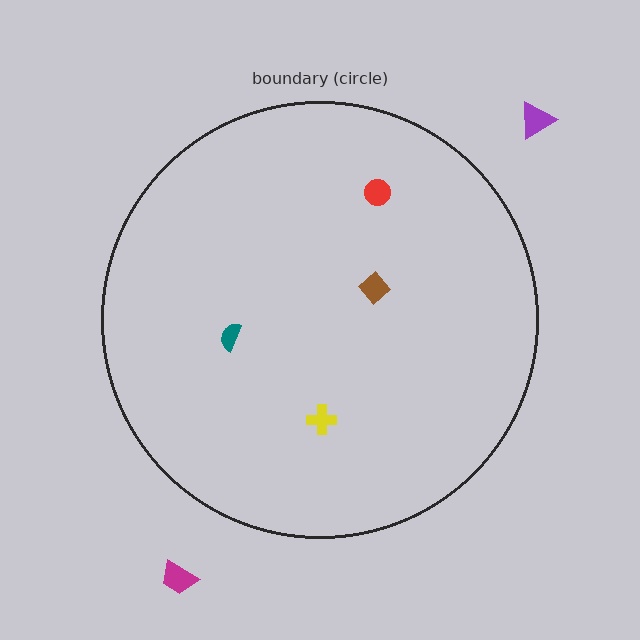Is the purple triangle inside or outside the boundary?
Outside.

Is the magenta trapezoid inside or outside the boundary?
Outside.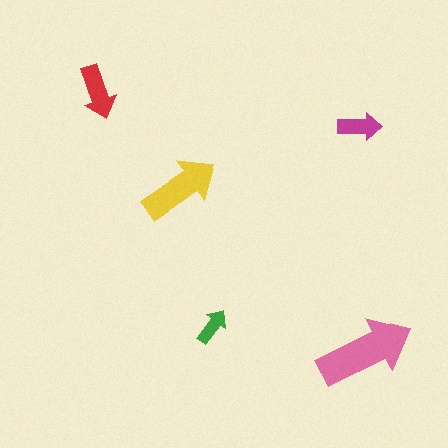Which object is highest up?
The red arrow is topmost.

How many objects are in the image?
There are 5 objects in the image.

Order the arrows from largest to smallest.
the pink one, the yellow one, the red one, the magenta one, the green one.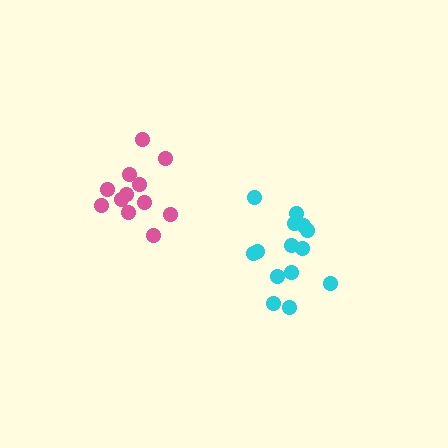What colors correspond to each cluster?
The clusters are colored: cyan, pink.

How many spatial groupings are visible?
There are 2 spatial groupings.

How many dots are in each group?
Group 1: 14 dots, Group 2: 12 dots (26 total).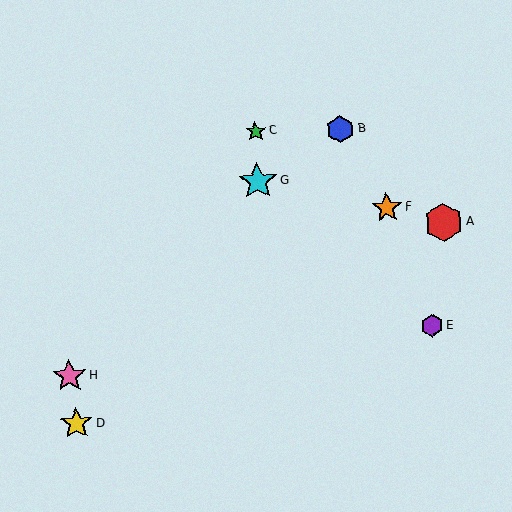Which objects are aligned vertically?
Objects C, G are aligned vertically.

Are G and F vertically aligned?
No, G is at x≈258 and F is at x≈387.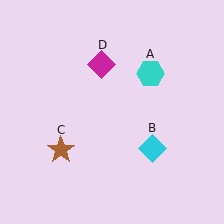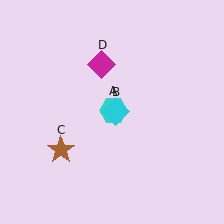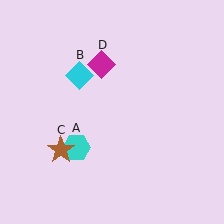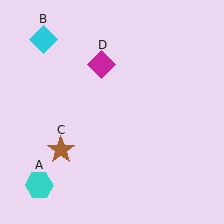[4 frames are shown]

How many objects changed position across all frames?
2 objects changed position: cyan hexagon (object A), cyan diamond (object B).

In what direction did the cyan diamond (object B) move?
The cyan diamond (object B) moved up and to the left.